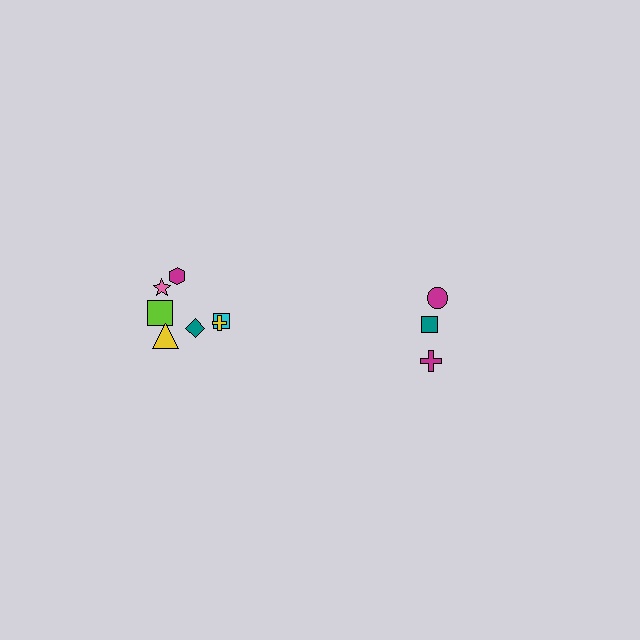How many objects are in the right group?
There are 3 objects.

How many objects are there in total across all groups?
There are 10 objects.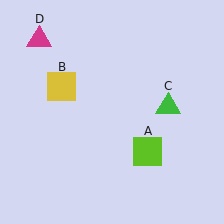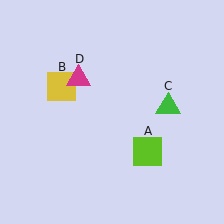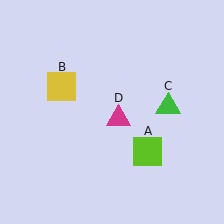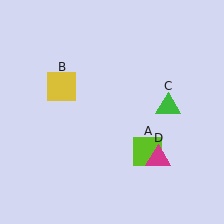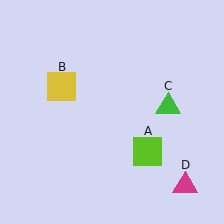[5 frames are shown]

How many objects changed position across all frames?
1 object changed position: magenta triangle (object D).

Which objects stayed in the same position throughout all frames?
Lime square (object A) and yellow square (object B) and green triangle (object C) remained stationary.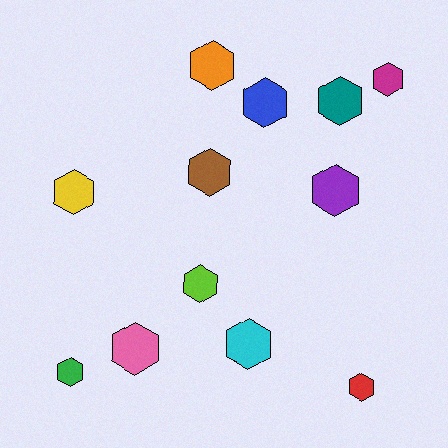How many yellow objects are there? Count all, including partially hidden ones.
There is 1 yellow object.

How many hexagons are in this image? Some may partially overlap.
There are 12 hexagons.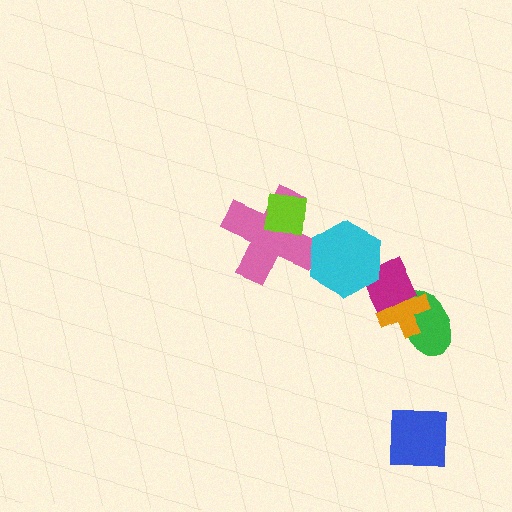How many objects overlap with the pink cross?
2 objects overlap with the pink cross.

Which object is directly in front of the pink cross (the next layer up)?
The lime square is directly in front of the pink cross.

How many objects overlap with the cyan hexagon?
2 objects overlap with the cyan hexagon.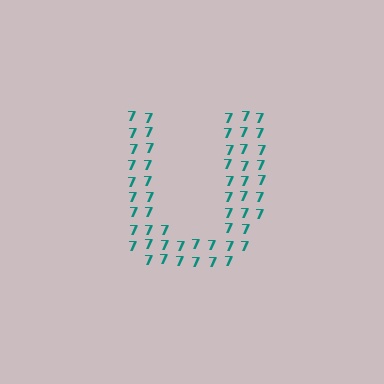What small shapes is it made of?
It is made of small digit 7's.